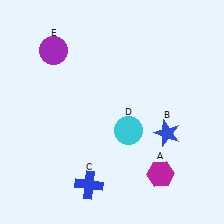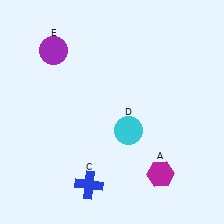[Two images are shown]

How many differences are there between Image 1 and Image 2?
There is 1 difference between the two images.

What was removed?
The blue star (B) was removed in Image 2.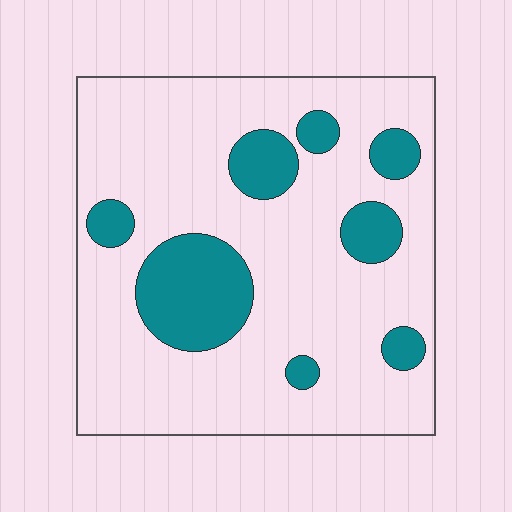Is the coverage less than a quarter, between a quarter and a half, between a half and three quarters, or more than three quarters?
Less than a quarter.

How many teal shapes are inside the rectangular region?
8.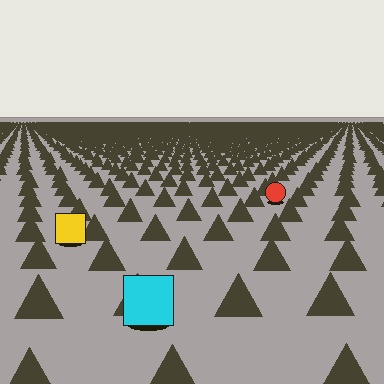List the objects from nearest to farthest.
From nearest to farthest: the cyan square, the yellow square, the red circle.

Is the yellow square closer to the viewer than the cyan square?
No. The cyan square is closer — you can tell from the texture gradient: the ground texture is coarser near it.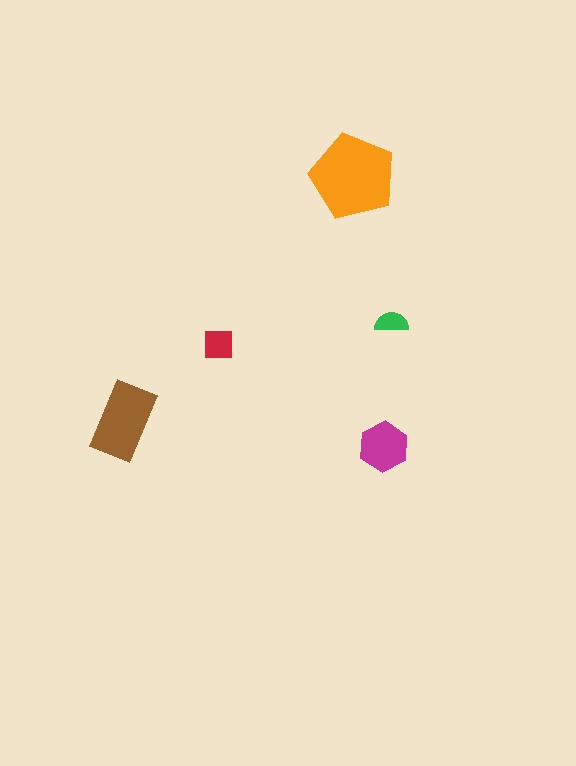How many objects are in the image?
There are 5 objects in the image.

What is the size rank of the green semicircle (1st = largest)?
5th.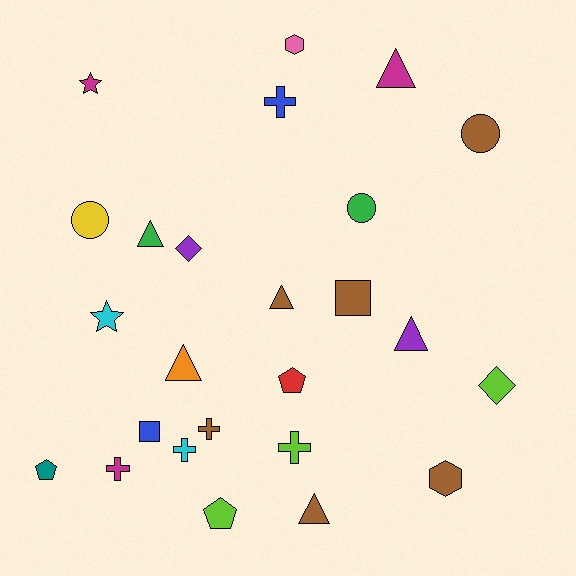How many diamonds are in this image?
There are 2 diamonds.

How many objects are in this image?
There are 25 objects.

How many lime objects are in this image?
There are 3 lime objects.